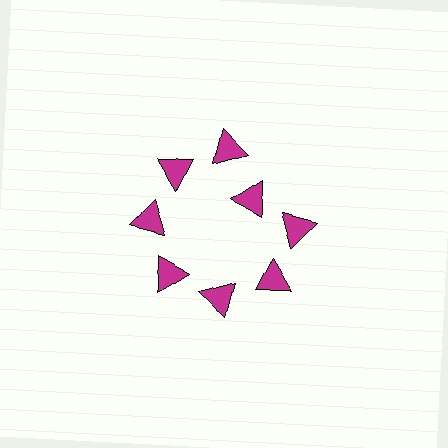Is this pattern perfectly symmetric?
No. The 8 magenta triangles are arranged in a ring, but one element near the 2 o'clock position is pulled inward toward the center, breaking the 8-fold rotational symmetry.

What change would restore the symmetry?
The symmetry would be restored by moving it outward, back onto the ring so that all 8 triangles sit at equal angles and equal distance from the center.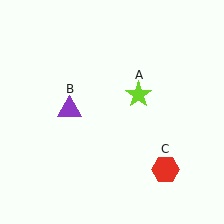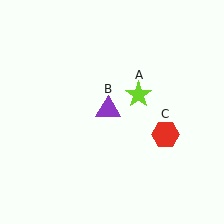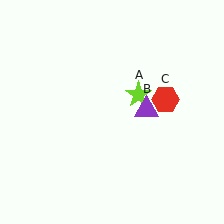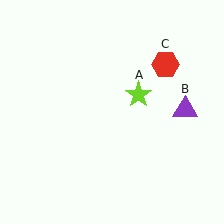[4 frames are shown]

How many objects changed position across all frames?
2 objects changed position: purple triangle (object B), red hexagon (object C).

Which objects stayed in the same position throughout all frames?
Lime star (object A) remained stationary.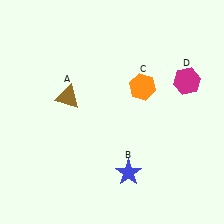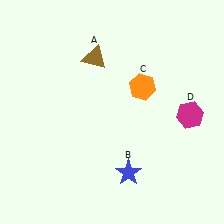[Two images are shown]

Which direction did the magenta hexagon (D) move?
The magenta hexagon (D) moved down.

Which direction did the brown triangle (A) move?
The brown triangle (A) moved up.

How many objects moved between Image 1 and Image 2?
2 objects moved between the two images.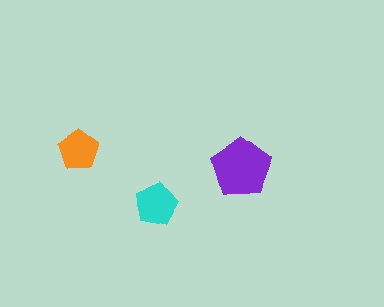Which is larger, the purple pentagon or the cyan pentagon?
The purple one.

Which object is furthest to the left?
The orange pentagon is leftmost.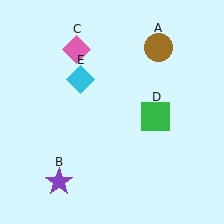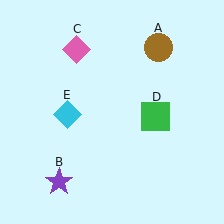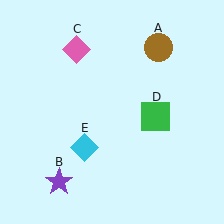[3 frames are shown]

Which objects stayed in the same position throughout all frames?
Brown circle (object A) and purple star (object B) and pink diamond (object C) and green square (object D) remained stationary.